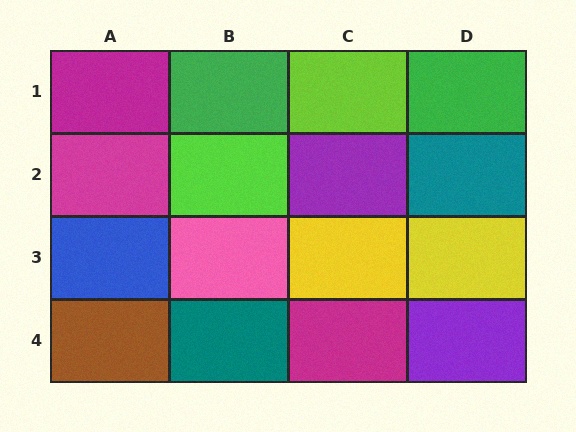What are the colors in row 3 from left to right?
Blue, pink, yellow, yellow.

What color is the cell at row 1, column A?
Magenta.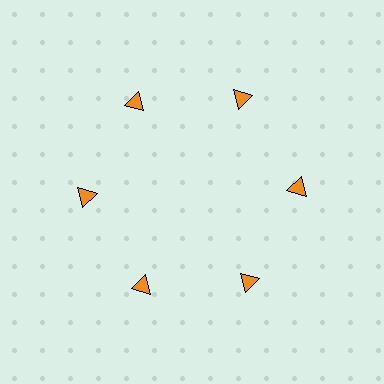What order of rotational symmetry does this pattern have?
This pattern has 6-fold rotational symmetry.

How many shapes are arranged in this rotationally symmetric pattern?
There are 6 shapes, arranged in 6 groups of 1.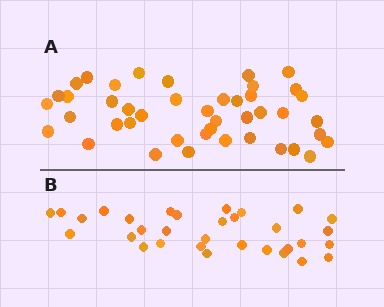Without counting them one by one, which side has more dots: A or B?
Region A (the top region) has more dots.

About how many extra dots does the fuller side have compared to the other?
Region A has roughly 12 or so more dots than region B.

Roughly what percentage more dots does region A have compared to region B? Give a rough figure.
About 35% more.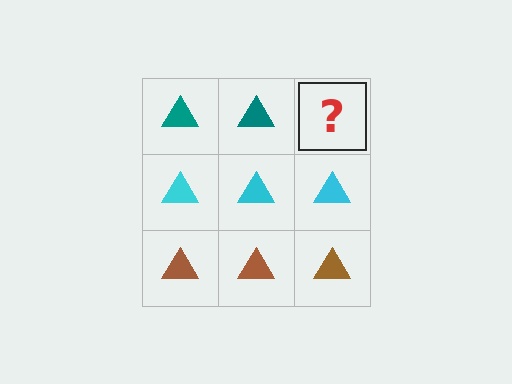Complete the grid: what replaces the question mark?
The question mark should be replaced with a teal triangle.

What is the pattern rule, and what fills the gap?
The rule is that each row has a consistent color. The gap should be filled with a teal triangle.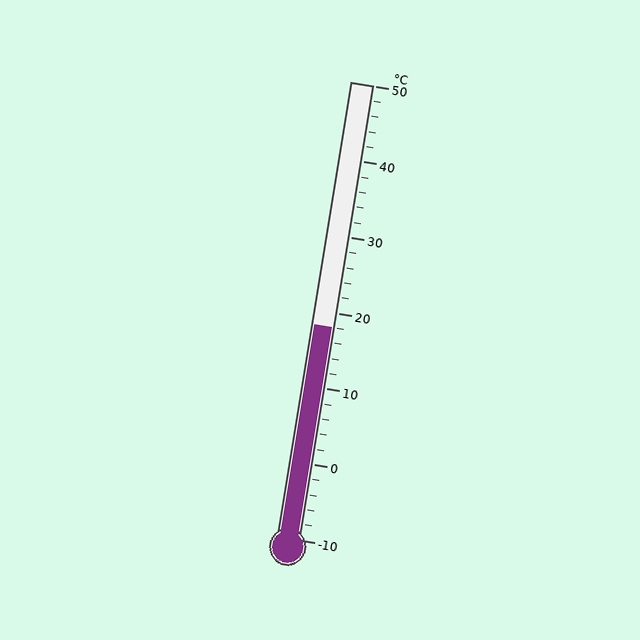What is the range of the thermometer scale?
The thermometer scale ranges from -10°C to 50°C.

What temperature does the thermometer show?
The thermometer shows approximately 18°C.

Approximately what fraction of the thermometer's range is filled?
The thermometer is filled to approximately 45% of its range.